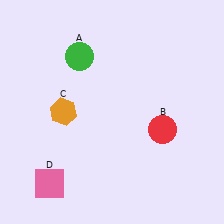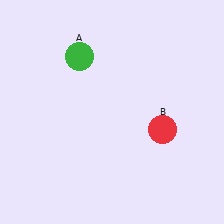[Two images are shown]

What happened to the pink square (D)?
The pink square (D) was removed in Image 2. It was in the bottom-left area of Image 1.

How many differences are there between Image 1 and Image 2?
There are 2 differences between the two images.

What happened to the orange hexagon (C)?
The orange hexagon (C) was removed in Image 2. It was in the top-left area of Image 1.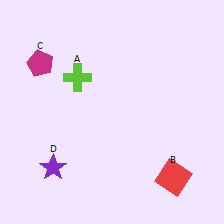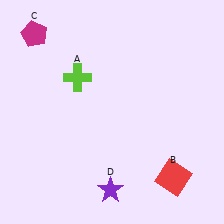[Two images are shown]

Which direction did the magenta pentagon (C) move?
The magenta pentagon (C) moved up.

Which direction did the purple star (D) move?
The purple star (D) moved right.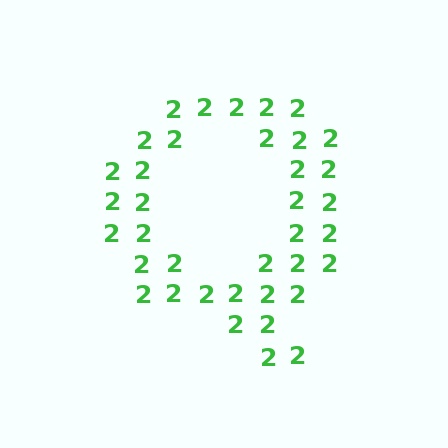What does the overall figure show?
The overall figure shows the letter Q.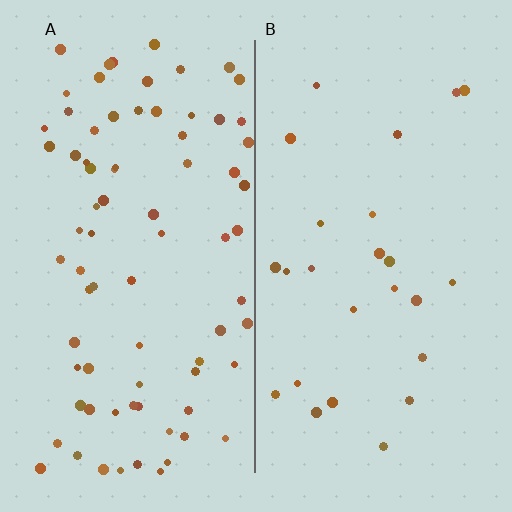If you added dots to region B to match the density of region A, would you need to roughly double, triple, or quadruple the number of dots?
Approximately triple.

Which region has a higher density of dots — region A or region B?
A (the left).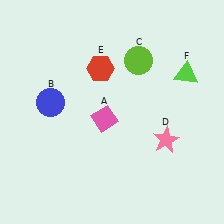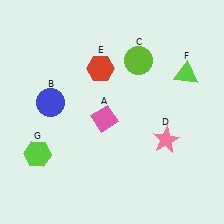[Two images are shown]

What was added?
A lime hexagon (G) was added in Image 2.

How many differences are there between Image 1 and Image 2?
There is 1 difference between the two images.